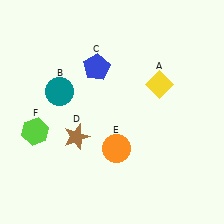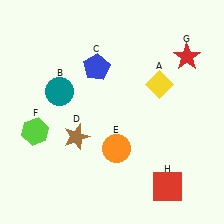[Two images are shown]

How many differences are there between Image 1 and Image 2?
There are 2 differences between the two images.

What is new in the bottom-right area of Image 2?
A red square (H) was added in the bottom-right area of Image 2.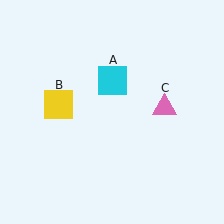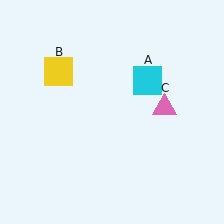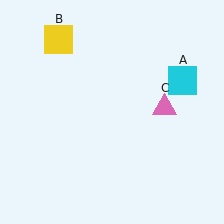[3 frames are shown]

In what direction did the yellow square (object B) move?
The yellow square (object B) moved up.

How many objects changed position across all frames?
2 objects changed position: cyan square (object A), yellow square (object B).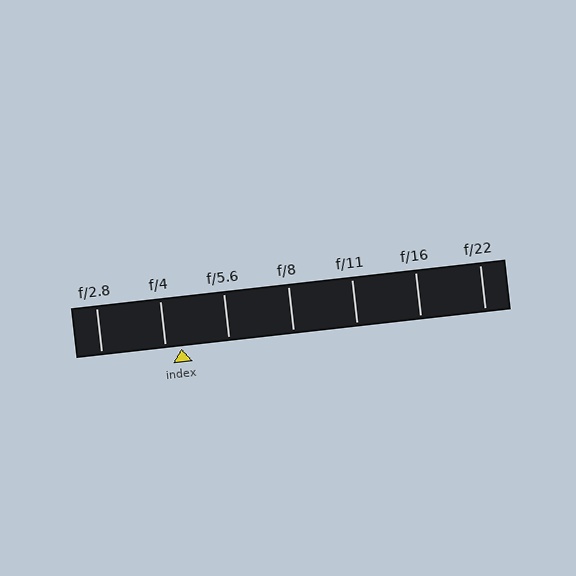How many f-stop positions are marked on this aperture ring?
There are 7 f-stop positions marked.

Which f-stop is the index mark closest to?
The index mark is closest to f/4.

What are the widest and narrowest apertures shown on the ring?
The widest aperture shown is f/2.8 and the narrowest is f/22.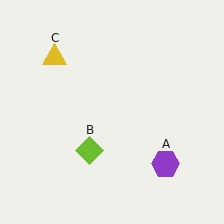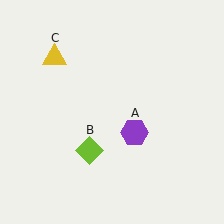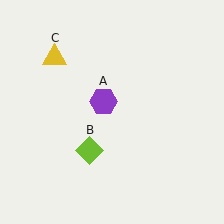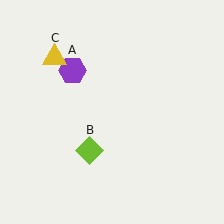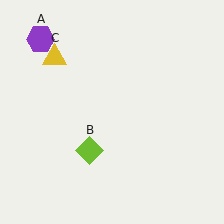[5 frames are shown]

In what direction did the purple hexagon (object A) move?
The purple hexagon (object A) moved up and to the left.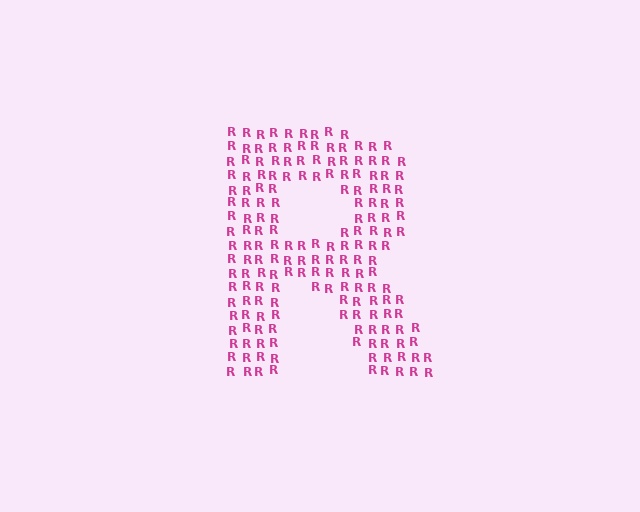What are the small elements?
The small elements are letter R's.